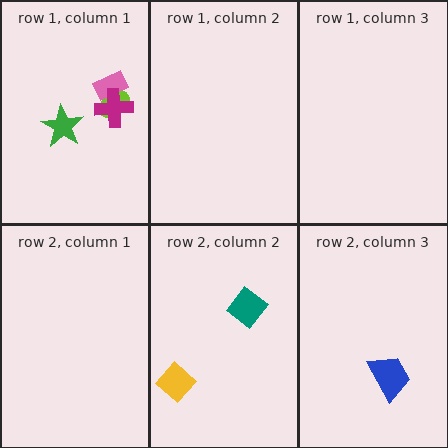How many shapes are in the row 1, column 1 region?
4.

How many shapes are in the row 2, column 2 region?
2.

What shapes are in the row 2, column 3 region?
The blue trapezoid.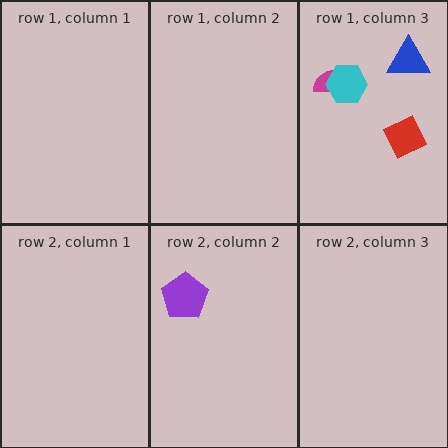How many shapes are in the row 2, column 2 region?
1.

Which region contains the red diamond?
The row 1, column 3 region.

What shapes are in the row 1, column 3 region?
The blue triangle, the red diamond, the magenta semicircle, the cyan hexagon.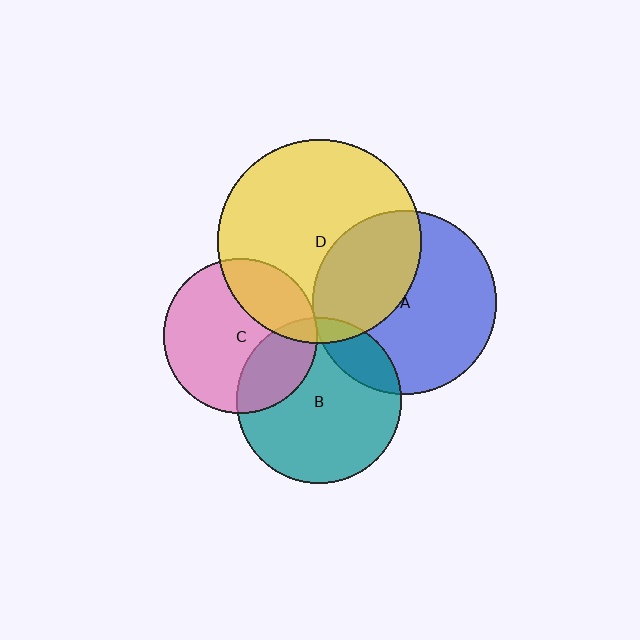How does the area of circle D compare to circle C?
Approximately 1.7 times.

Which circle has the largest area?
Circle D (yellow).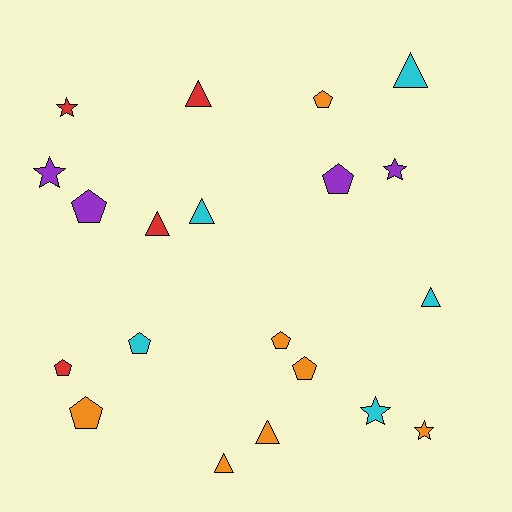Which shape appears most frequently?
Pentagon, with 8 objects.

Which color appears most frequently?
Orange, with 7 objects.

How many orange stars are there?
There is 1 orange star.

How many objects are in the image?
There are 20 objects.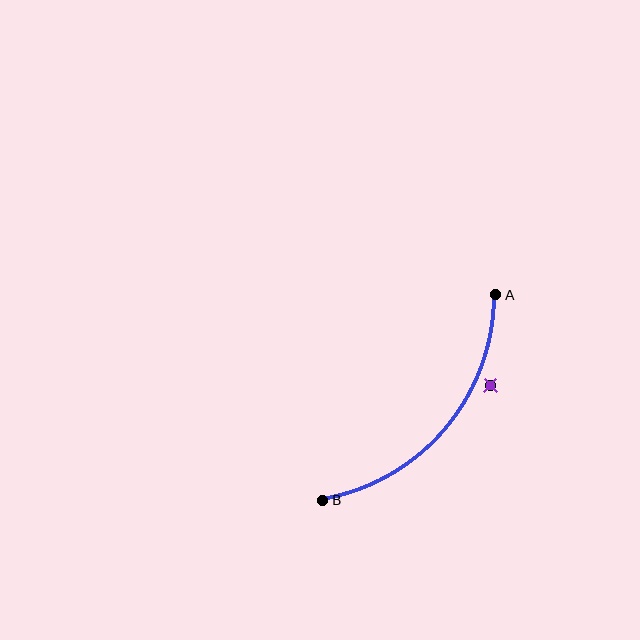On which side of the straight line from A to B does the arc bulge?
The arc bulges below and to the right of the straight line connecting A and B.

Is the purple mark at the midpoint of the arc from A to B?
No — the purple mark does not lie on the arc at all. It sits slightly outside the curve.